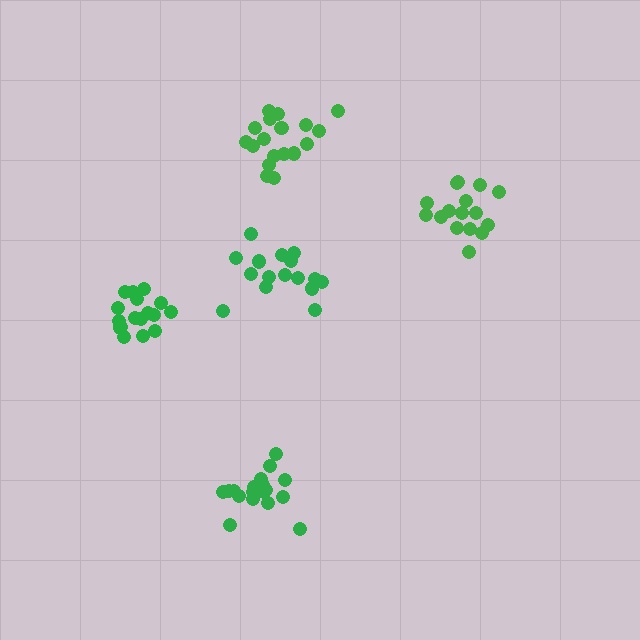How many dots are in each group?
Group 1: 16 dots, Group 2: 18 dots, Group 3: 17 dots, Group 4: 16 dots, Group 5: 18 dots (85 total).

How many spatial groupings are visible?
There are 5 spatial groupings.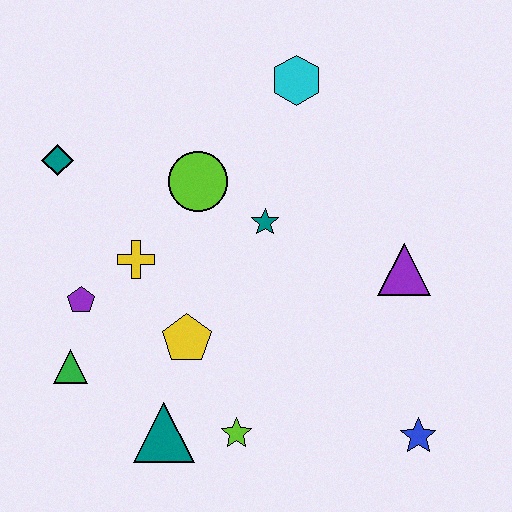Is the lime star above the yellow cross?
No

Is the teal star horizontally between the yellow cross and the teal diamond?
No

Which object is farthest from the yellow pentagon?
The cyan hexagon is farthest from the yellow pentagon.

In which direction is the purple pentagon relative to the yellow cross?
The purple pentagon is to the left of the yellow cross.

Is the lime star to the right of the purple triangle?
No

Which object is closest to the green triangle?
The purple pentagon is closest to the green triangle.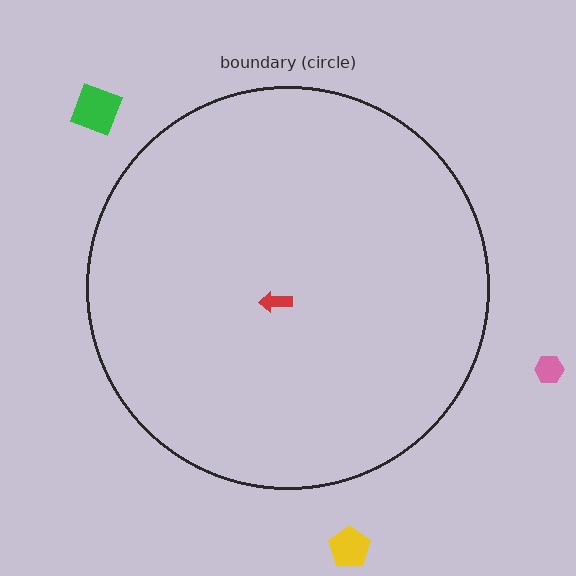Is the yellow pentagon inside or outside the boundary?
Outside.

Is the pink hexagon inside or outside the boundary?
Outside.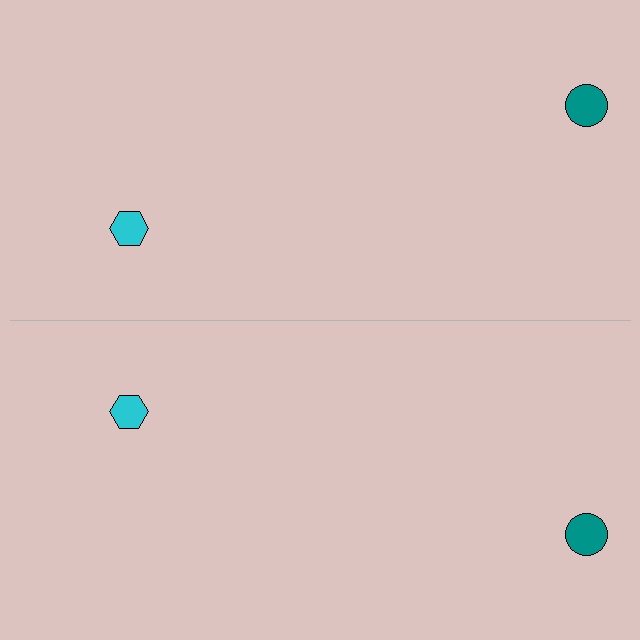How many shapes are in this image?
There are 4 shapes in this image.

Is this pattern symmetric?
Yes, this pattern has bilateral (reflection) symmetry.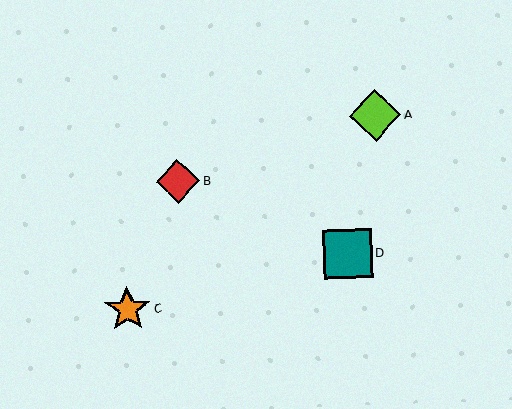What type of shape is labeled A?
Shape A is a lime diamond.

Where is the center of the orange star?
The center of the orange star is at (128, 309).